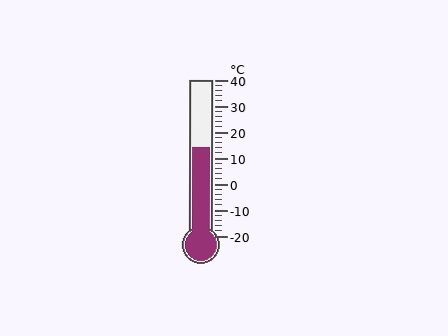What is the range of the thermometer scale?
The thermometer scale ranges from -20°C to 40°C.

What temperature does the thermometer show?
The thermometer shows approximately 14°C.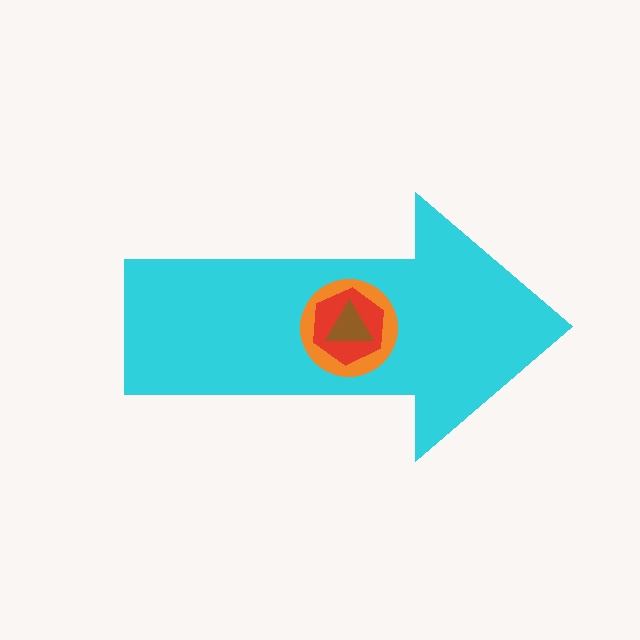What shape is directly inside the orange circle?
The red hexagon.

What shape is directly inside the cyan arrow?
The orange circle.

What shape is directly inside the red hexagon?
The brown triangle.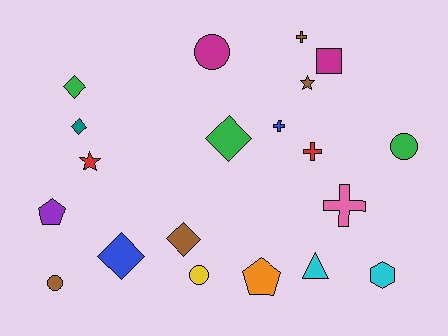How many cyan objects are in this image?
There are 2 cyan objects.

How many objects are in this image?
There are 20 objects.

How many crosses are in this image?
There are 4 crosses.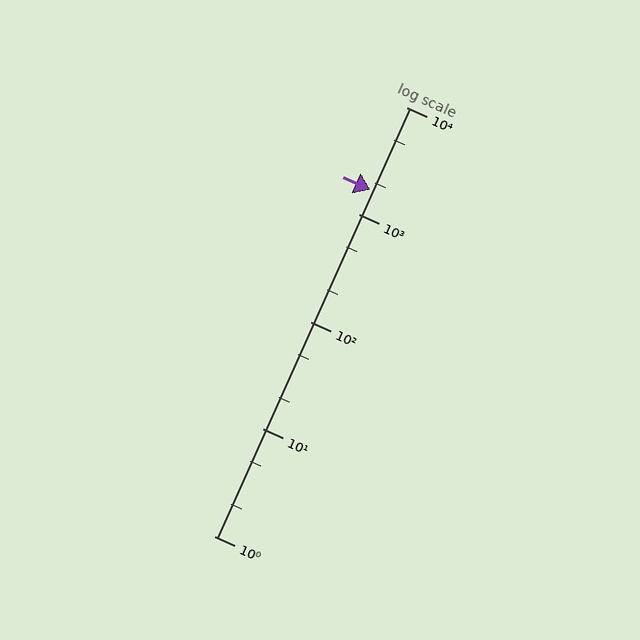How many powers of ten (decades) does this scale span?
The scale spans 4 decades, from 1 to 10000.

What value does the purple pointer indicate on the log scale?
The pointer indicates approximately 1700.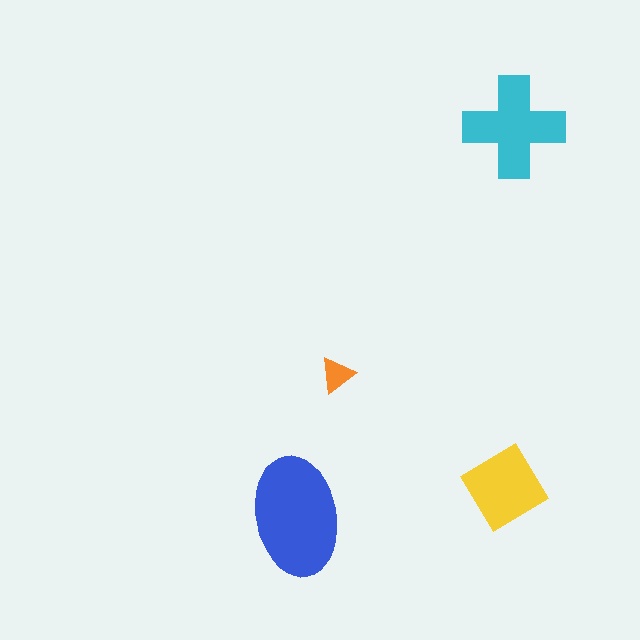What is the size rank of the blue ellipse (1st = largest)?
1st.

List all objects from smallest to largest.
The orange triangle, the yellow diamond, the cyan cross, the blue ellipse.